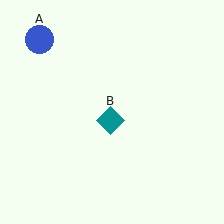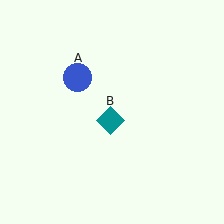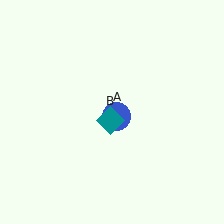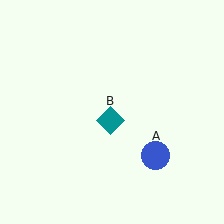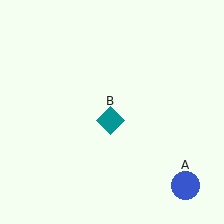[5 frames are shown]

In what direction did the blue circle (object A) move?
The blue circle (object A) moved down and to the right.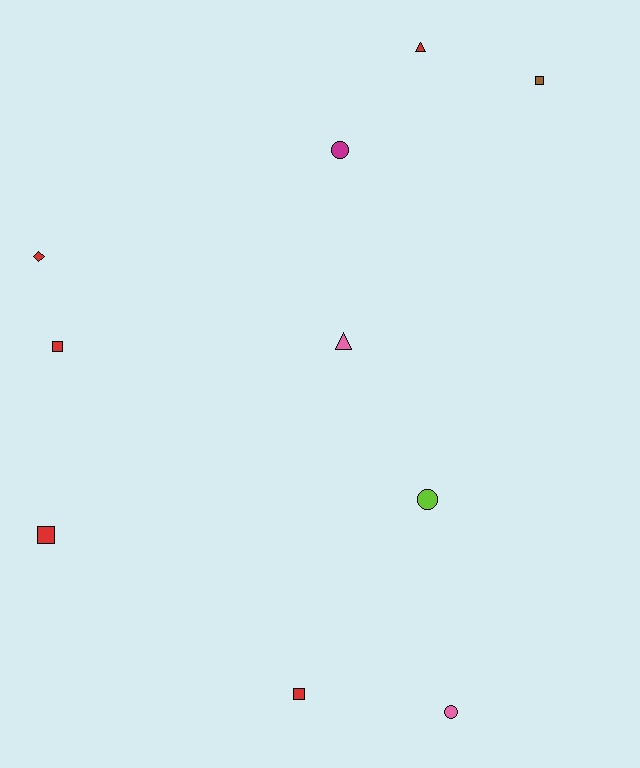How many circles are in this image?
There are 3 circles.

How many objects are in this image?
There are 10 objects.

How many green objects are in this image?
There are no green objects.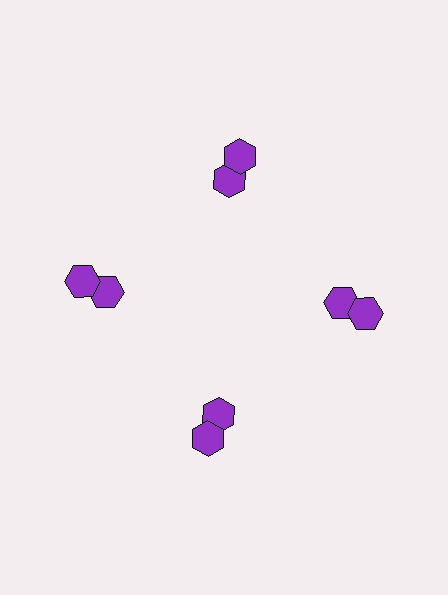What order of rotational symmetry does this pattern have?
This pattern has 4-fold rotational symmetry.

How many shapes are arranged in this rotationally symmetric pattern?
There are 8 shapes, arranged in 4 groups of 2.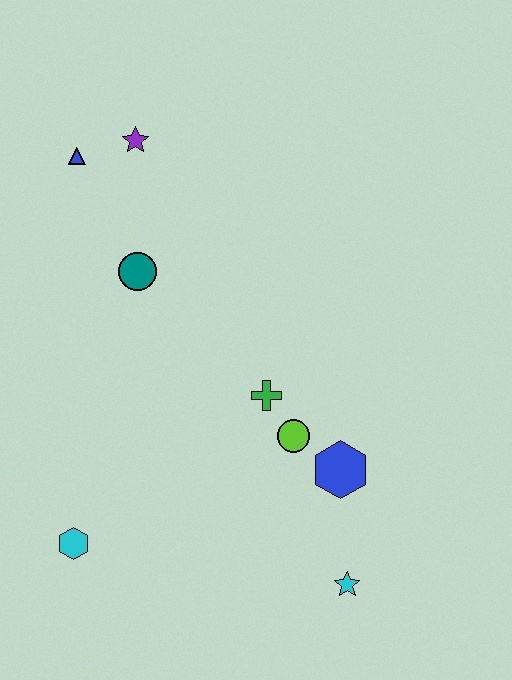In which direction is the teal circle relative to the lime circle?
The teal circle is above the lime circle.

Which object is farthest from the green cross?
The blue triangle is farthest from the green cross.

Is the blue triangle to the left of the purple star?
Yes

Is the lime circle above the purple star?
No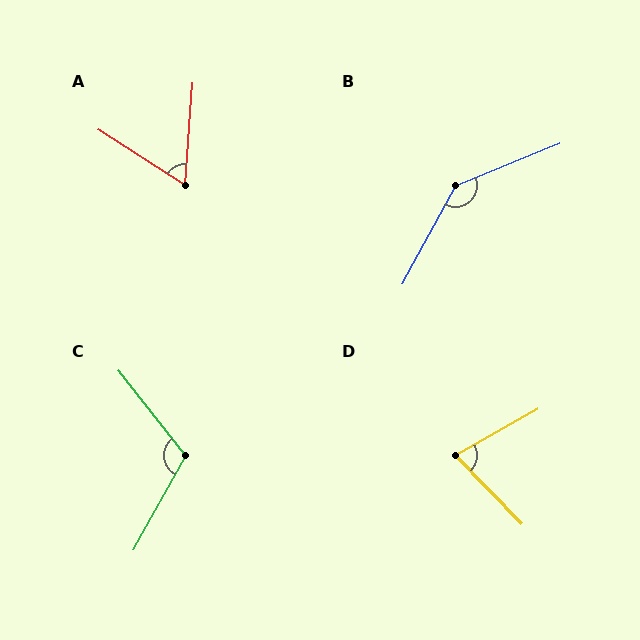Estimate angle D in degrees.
Approximately 75 degrees.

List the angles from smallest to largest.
A (62°), D (75°), C (112°), B (141°).